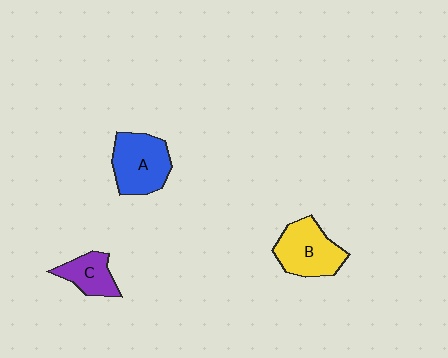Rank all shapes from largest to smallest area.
From largest to smallest: A (blue), B (yellow), C (purple).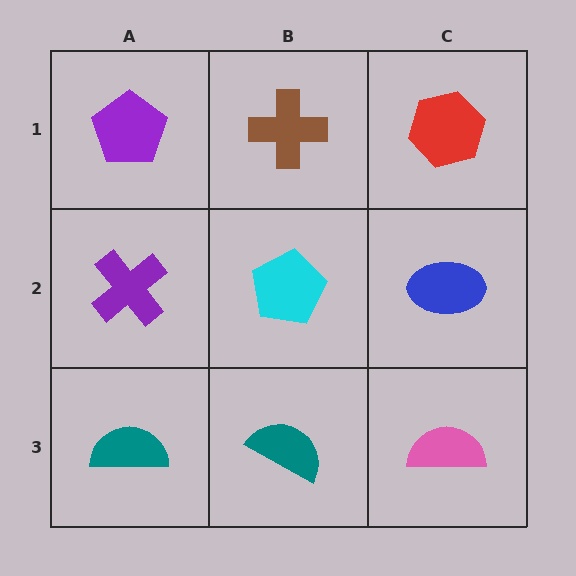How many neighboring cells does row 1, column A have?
2.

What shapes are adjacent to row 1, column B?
A cyan pentagon (row 2, column B), a purple pentagon (row 1, column A), a red hexagon (row 1, column C).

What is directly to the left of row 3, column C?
A teal semicircle.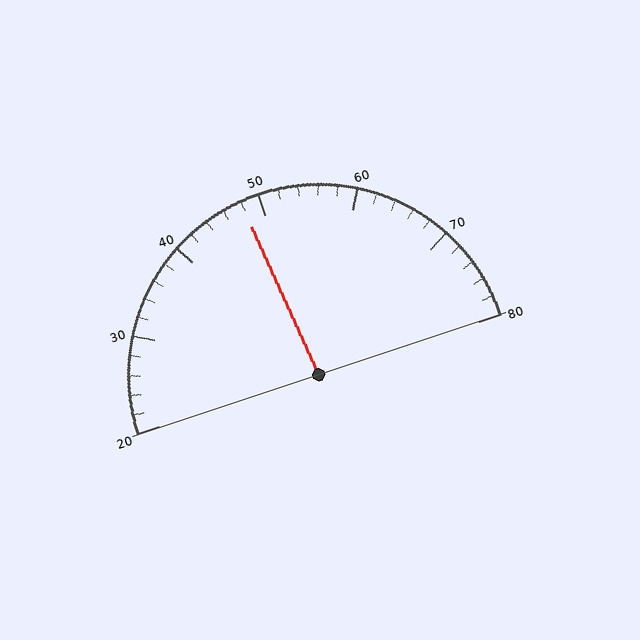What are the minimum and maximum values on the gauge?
The gauge ranges from 20 to 80.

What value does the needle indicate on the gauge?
The needle indicates approximately 48.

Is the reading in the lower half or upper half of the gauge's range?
The reading is in the lower half of the range (20 to 80).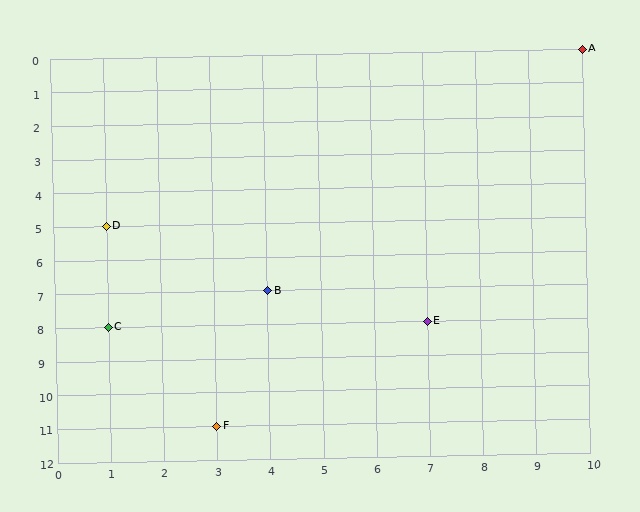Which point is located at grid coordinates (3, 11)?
Point F is at (3, 11).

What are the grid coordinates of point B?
Point B is at grid coordinates (4, 7).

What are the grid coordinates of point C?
Point C is at grid coordinates (1, 8).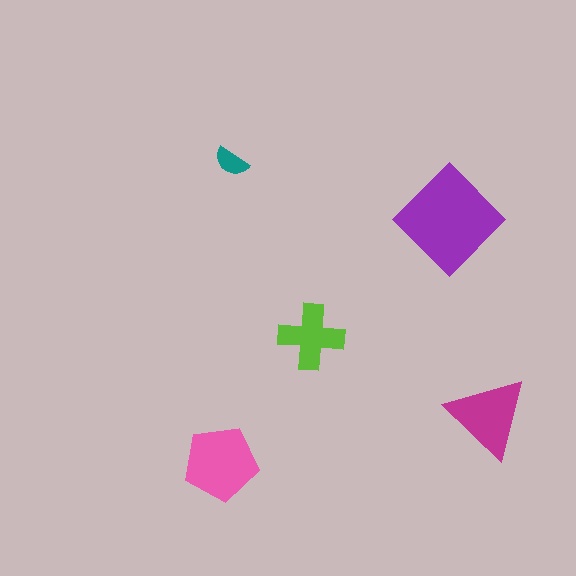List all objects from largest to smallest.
The purple diamond, the pink pentagon, the magenta triangle, the lime cross, the teal semicircle.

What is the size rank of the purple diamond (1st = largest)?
1st.